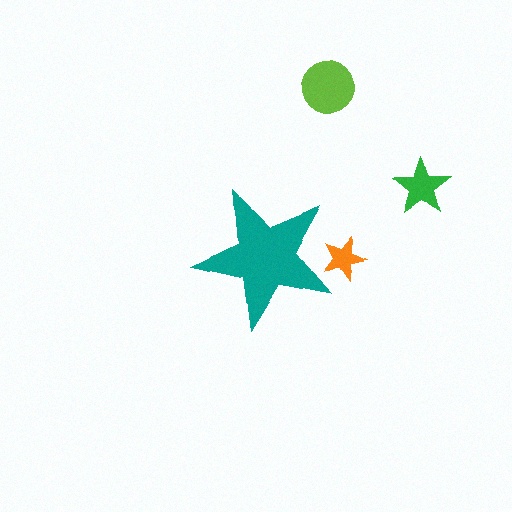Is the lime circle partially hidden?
No, the lime circle is fully visible.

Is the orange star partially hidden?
Yes, the orange star is partially hidden behind the teal star.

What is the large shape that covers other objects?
A teal star.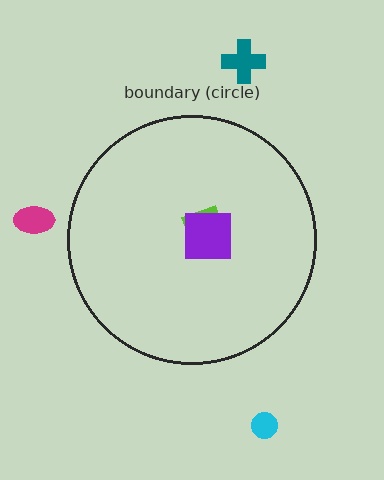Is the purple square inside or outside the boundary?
Inside.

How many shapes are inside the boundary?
2 inside, 3 outside.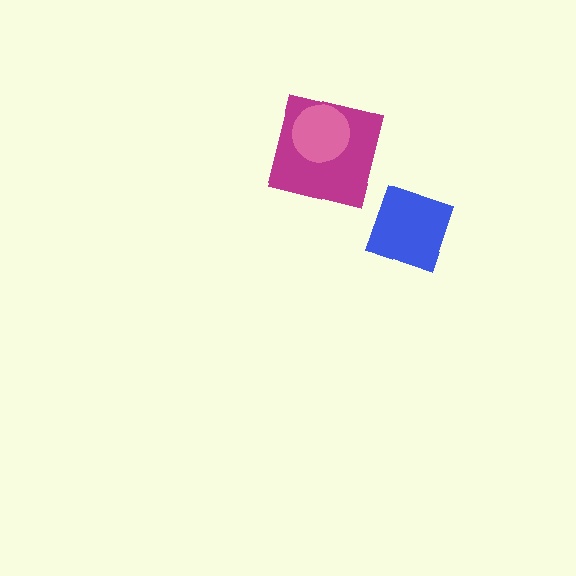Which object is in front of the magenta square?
The pink circle is in front of the magenta square.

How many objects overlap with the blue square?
0 objects overlap with the blue square.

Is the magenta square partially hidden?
Yes, it is partially covered by another shape.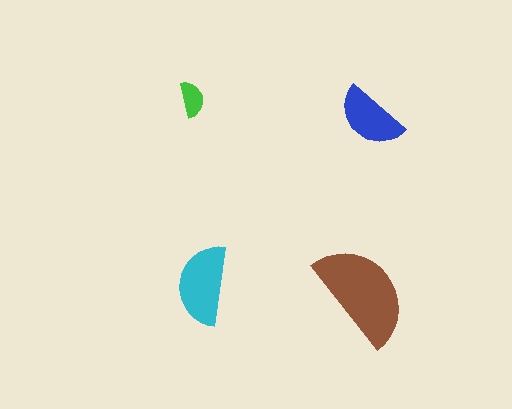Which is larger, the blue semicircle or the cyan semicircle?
The cyan one.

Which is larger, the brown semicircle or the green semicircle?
The brown one.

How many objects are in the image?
There are 4 objects in the image.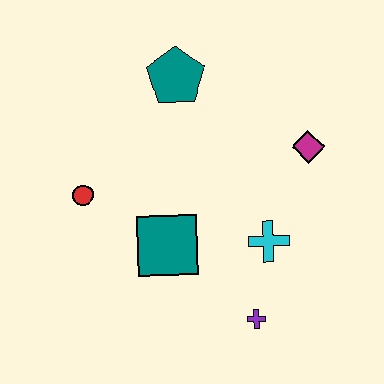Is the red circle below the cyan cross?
No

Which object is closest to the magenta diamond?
The cyan cross is closest to the magenta diamond.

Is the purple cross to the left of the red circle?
No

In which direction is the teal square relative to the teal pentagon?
The teal square is below the teal pentagon.